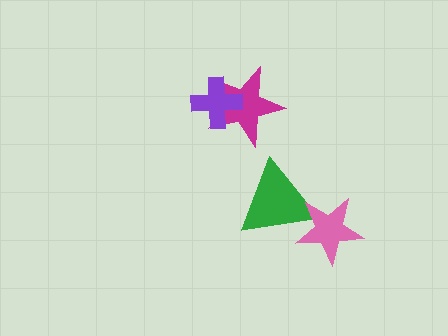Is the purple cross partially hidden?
No, no other shape covers it.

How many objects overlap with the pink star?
1 object overlaps with the pink star.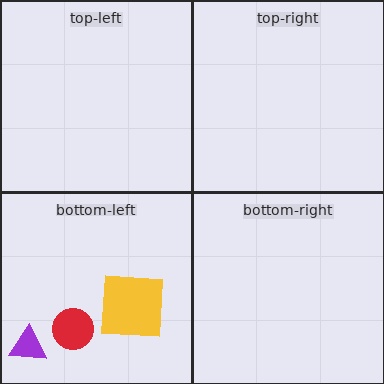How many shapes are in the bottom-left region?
3.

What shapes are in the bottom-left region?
The purple triangle, the red circle, the yellow square.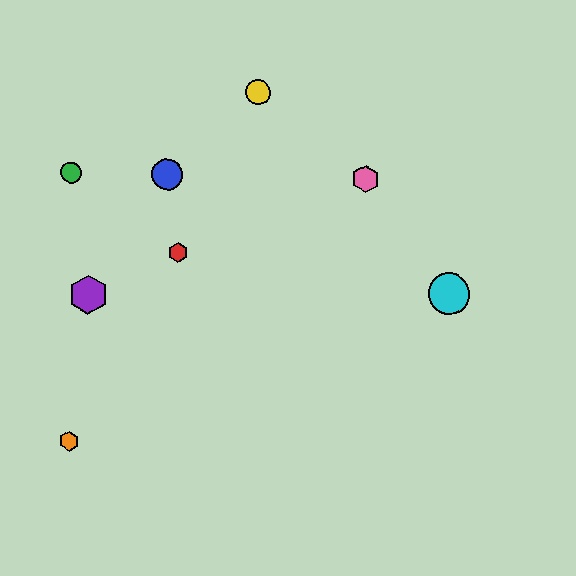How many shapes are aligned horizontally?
3 shapes (the blue circle, the green circle, the pink hexagon) are aligned horizontally.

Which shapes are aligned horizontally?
The blue circle, the green circle, the pink hexagon are aligned horizontally.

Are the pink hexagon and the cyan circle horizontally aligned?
No, the pink hexagon is at y≈179 and the cyan circle is at y≈294.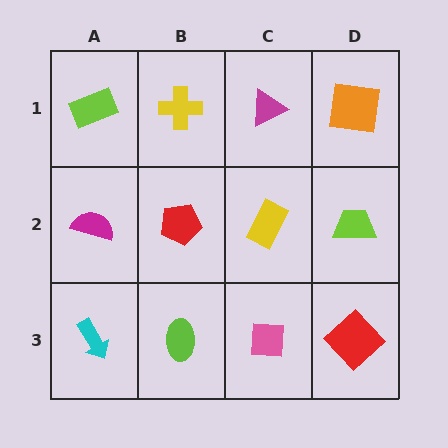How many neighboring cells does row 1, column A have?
2.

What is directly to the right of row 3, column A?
A lime ellipse.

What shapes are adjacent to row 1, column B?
A red pentagon (row 2, column B), a lime rectangle (row 1, column A), a magenta triangle (row 1, column C).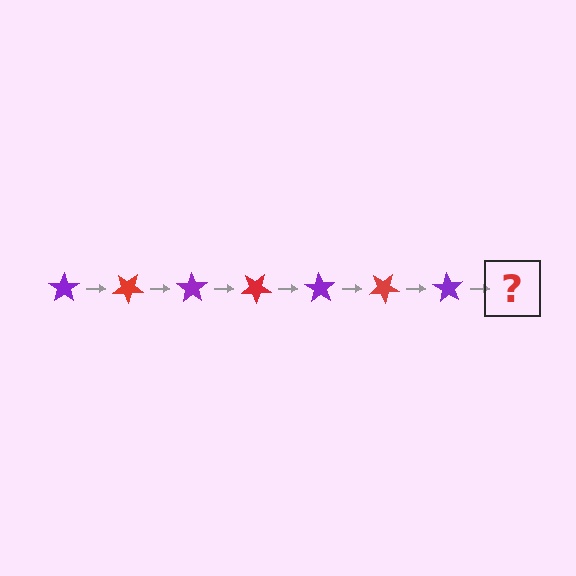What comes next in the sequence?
The next element should be a red star, rotated 245 degrees from the start.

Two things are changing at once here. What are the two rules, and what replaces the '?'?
The two rules are that it rotates 35 degrees each step and the color cycles through purple and red. The '?' should be a red star, rotated 245 degrees from the start.